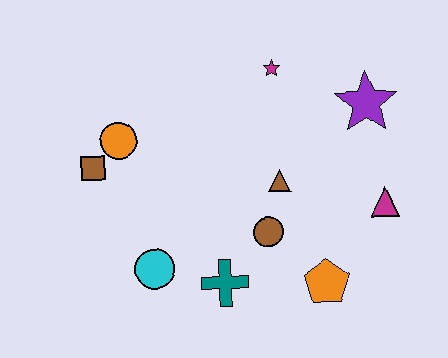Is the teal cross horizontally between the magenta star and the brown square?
Yes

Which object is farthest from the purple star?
The brown square is farthest from the purple star.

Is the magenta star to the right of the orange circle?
Yes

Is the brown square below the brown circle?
No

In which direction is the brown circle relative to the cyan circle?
The brown circle is to the right of the cyan circle.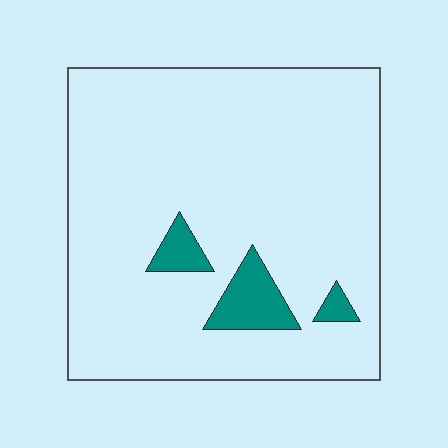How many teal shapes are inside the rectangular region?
3.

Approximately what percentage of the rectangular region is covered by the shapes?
Approximately 10%.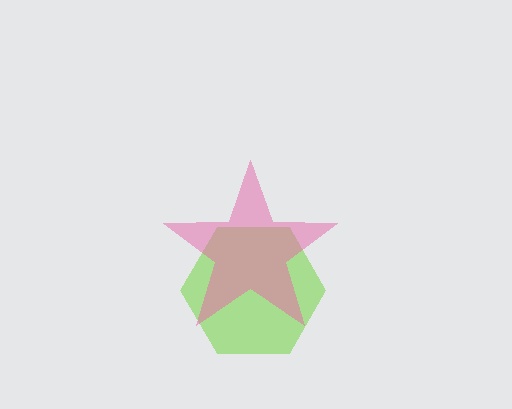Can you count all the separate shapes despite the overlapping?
Yes, there are 2 separate shapes.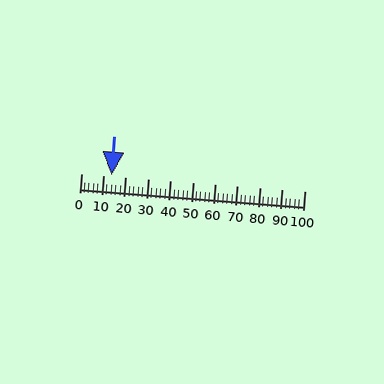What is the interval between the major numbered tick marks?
The major tick marks are spaced 10 units apart.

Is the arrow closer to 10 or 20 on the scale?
The arrow is closer to 10.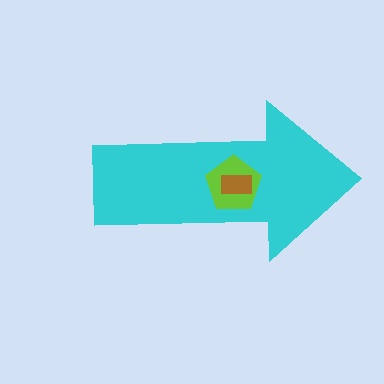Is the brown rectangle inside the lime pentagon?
Yes.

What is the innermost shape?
The brown rectangle.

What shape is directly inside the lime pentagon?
The brown rectangle.